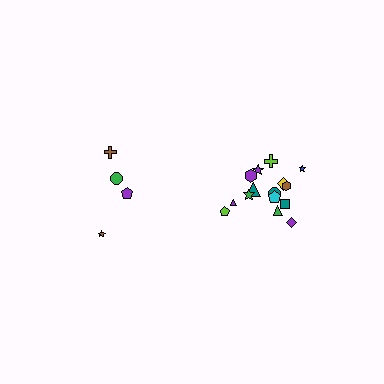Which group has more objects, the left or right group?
The right group.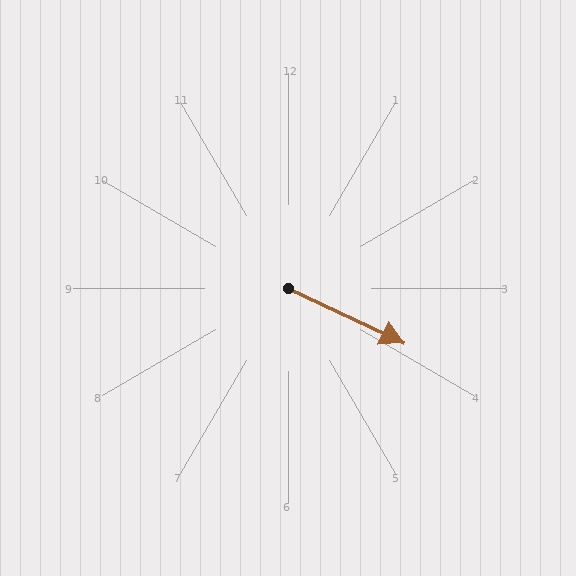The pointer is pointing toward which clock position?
Roughly 4 o'clock.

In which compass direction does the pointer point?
Southeast.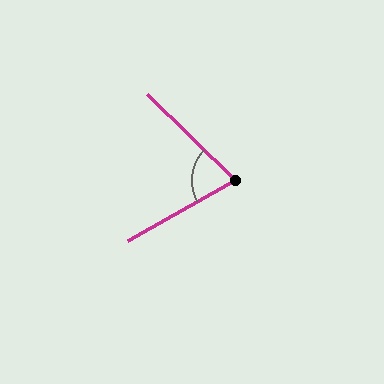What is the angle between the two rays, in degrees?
Approximately 74 degrees.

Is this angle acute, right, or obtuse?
It is acute.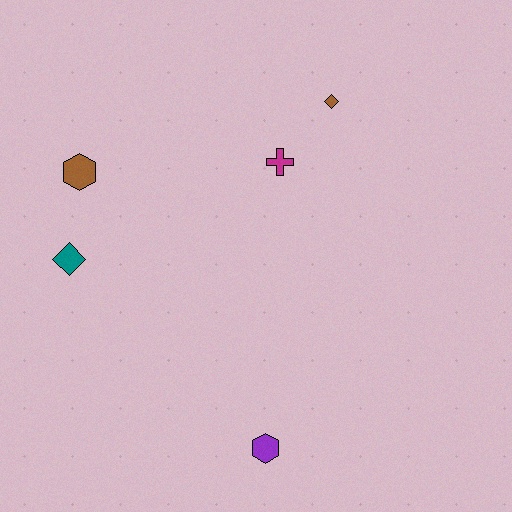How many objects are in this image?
There are 5 objects.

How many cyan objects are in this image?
There are no cyan objects.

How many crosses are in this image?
There is 1 cross.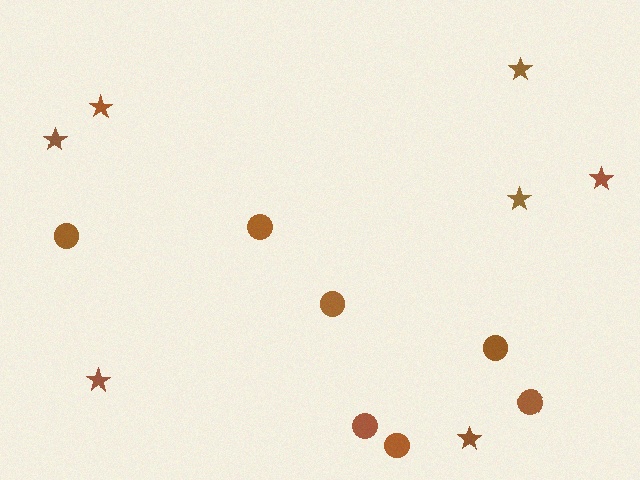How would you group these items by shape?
There are 2 groups: one group of stars (7) and one group of circles (7).